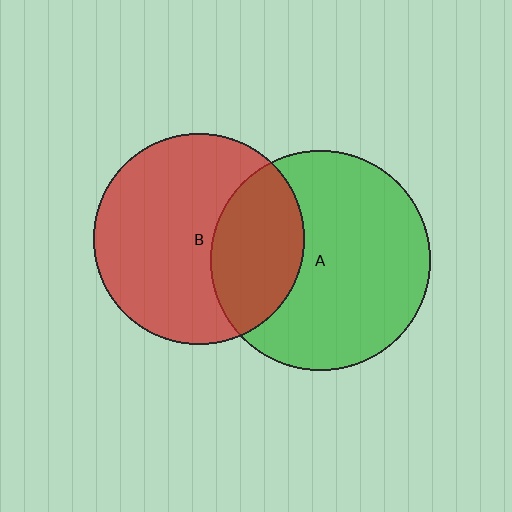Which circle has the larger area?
Circle A (green).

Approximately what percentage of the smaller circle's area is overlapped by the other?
Approximately 35%.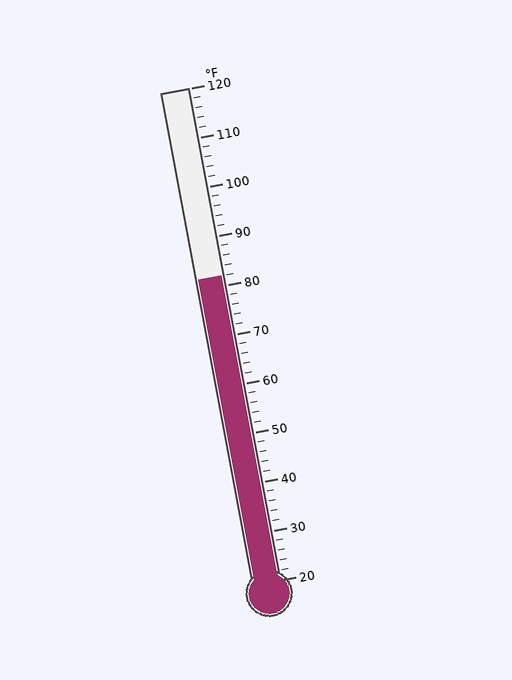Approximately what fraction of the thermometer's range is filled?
The thermometer is filled to approximately 60% of its range.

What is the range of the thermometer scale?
The thermometer scale ranges from 20°F to 120°F.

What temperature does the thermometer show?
The thermometer shows approximately 82°F.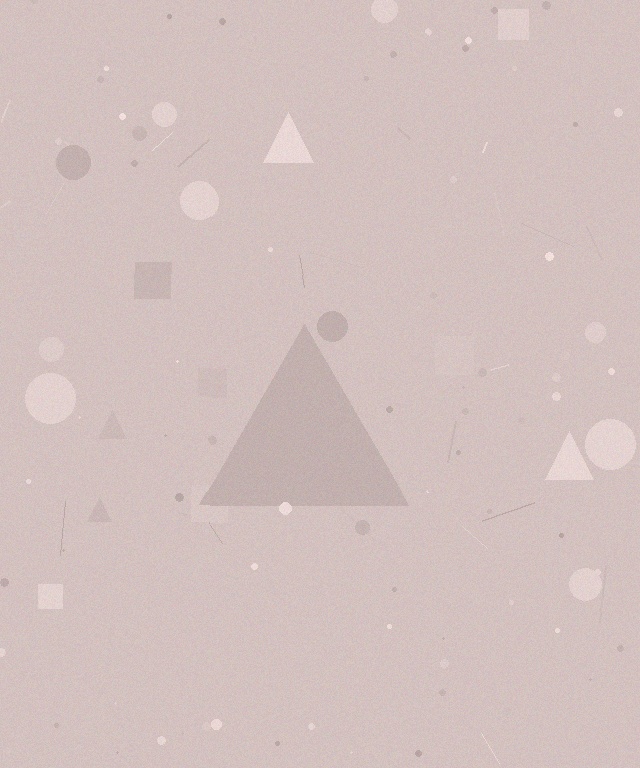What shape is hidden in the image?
A triangle is hidden in the image.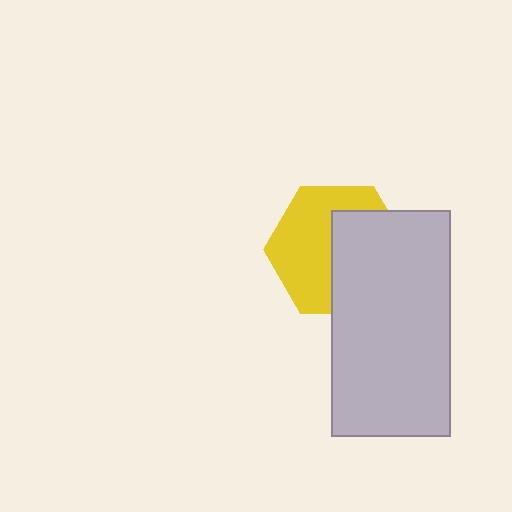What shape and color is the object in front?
The object in front is a light gray rectangle.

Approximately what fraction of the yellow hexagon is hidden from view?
Roughly 47% of the yellow hexagon is hidden behind the light gray rectangle.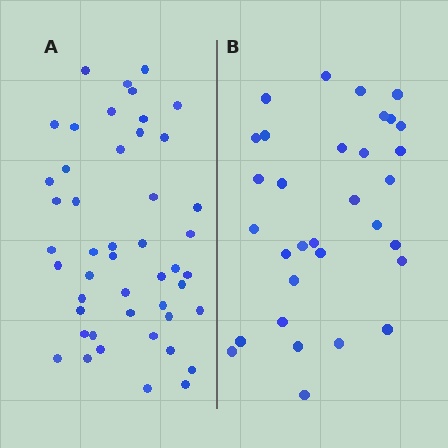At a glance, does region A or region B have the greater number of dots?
Region A (the left region) has more dots.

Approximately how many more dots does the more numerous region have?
Region A has approximately 15 more dots than region B.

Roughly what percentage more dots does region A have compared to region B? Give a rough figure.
About 45% more.